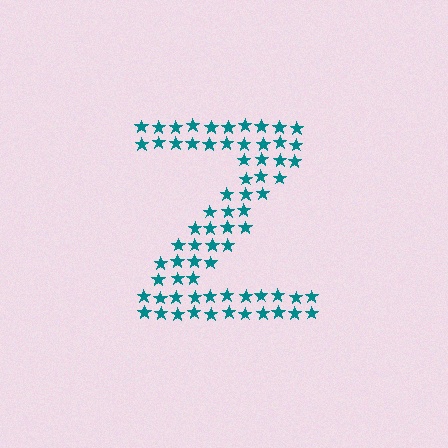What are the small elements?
The small elements are stars.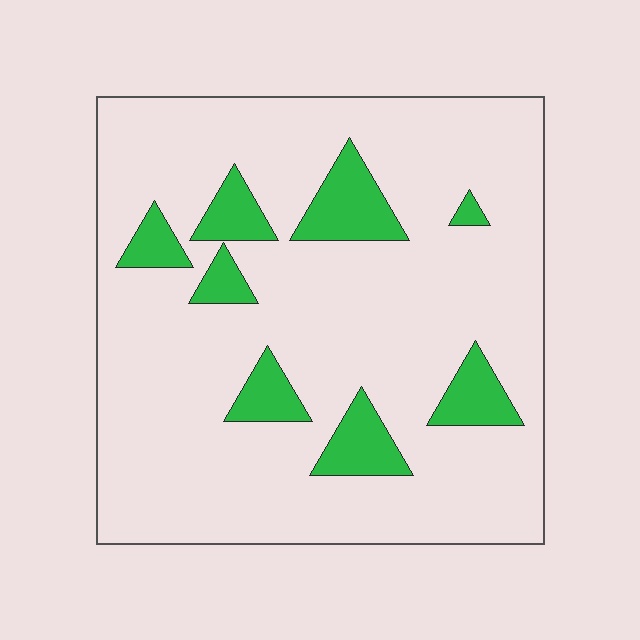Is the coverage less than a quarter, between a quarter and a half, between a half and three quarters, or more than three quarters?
Less than a quarter.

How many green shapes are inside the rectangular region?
8.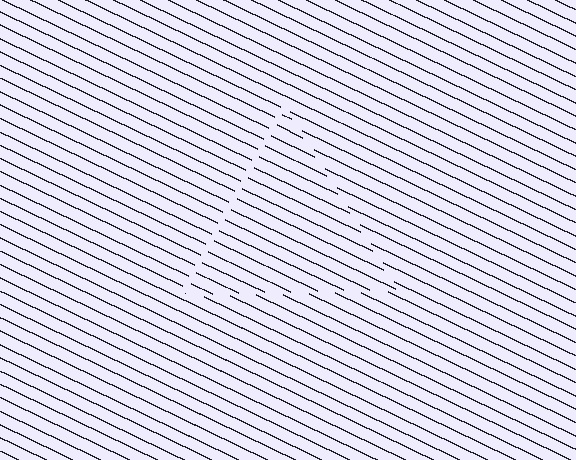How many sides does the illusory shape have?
3 sides — the line-ends trace a triangle.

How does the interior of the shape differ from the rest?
The interior of the shape contains the same grating, shifted by half a period — the contour is defined by the phase discontinuity where line-ends from the inner and outer gratings abut.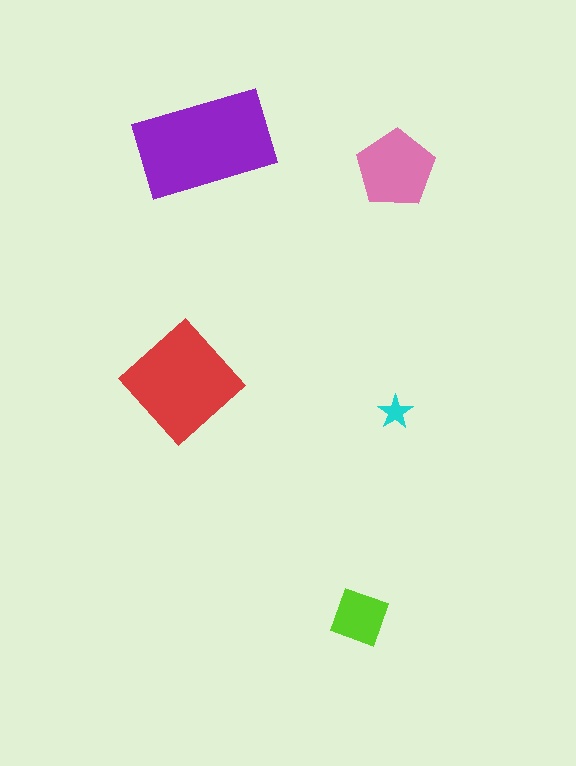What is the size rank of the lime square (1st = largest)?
4th.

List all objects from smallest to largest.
The cyan star, the lime square, the pink pentagon, the red diamond, the purple rectangle.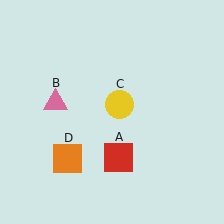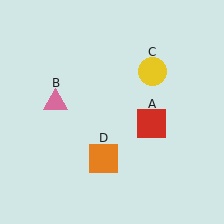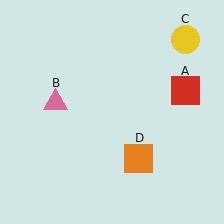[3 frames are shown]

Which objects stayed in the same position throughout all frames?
Pink triangle (object B) remained stationary.